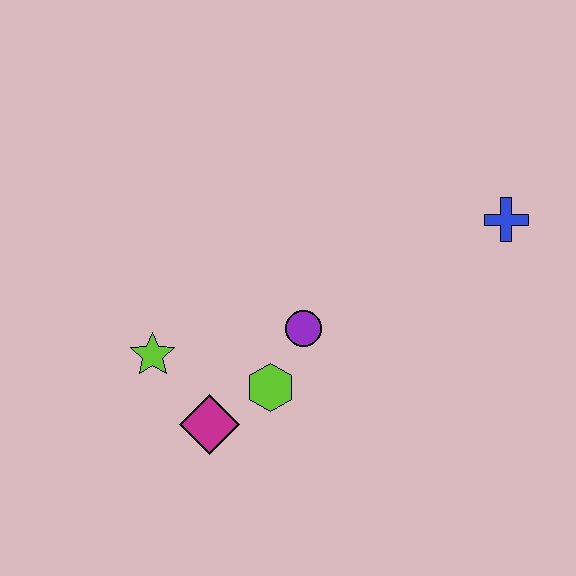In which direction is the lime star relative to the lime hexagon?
The lime star is to the left of the lime hexagon.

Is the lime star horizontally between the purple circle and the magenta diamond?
No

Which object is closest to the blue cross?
The purple circle is closest to the blue cross.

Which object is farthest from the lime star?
The blue cross is farthest from the lime star.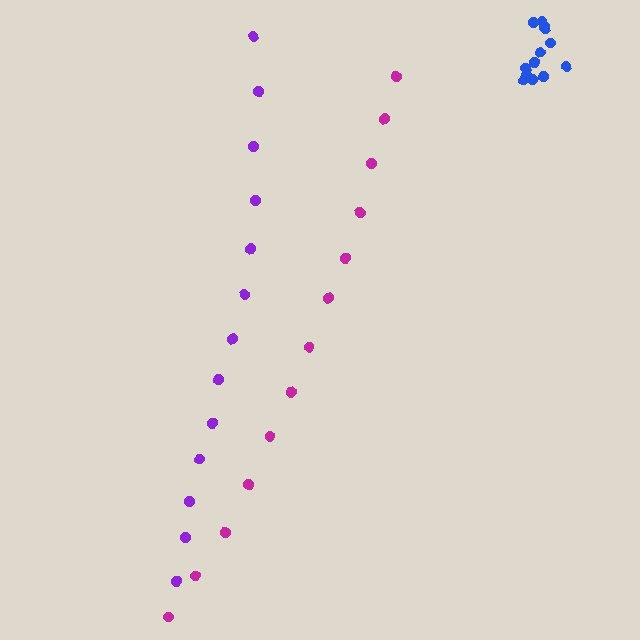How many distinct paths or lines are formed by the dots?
There are 3 distinct paths.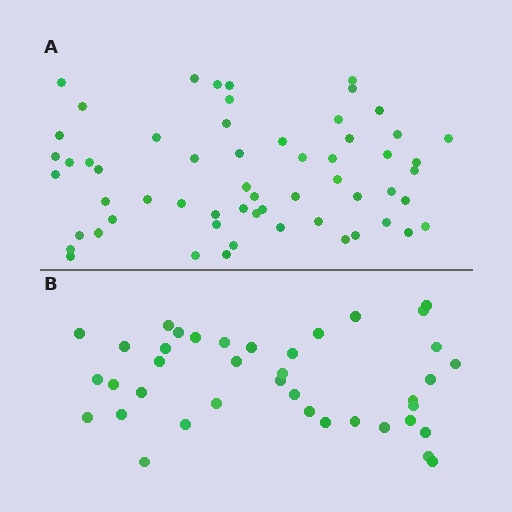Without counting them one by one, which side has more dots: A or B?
Region A (the top region) has more dots.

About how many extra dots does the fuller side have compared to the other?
Region A has approximately 20 more dots than region B.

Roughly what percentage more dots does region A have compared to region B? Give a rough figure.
About 50% more.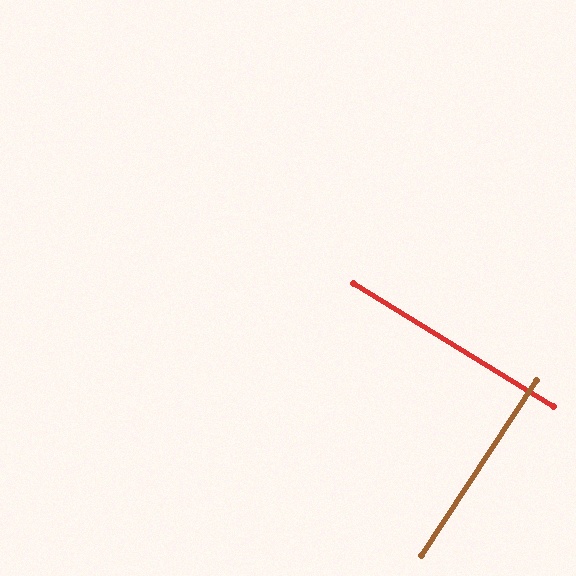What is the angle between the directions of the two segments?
Approximately 88 degrees.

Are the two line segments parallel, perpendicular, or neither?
Perpendicular — they meet at approximately 88°.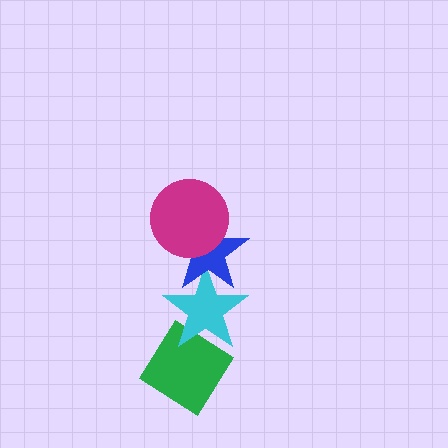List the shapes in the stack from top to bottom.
From top to bottom: the magenta circle, the blue star, the cyan star, the green diamond.